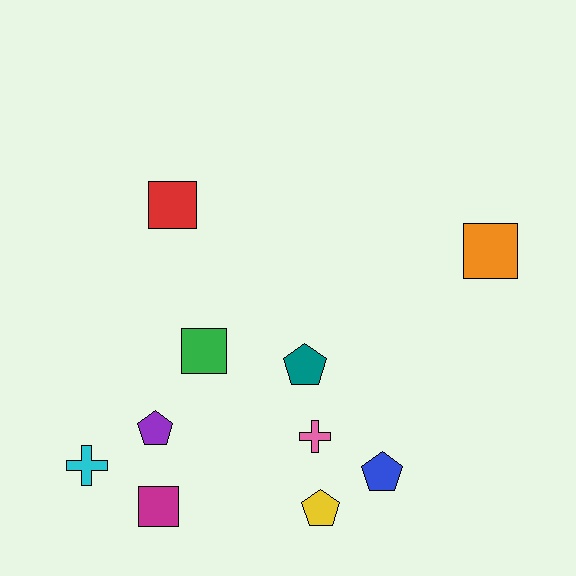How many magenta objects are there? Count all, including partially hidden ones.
There is 1 magenta object.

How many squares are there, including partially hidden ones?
There are 4 squares.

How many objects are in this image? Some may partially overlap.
There are 10 objects.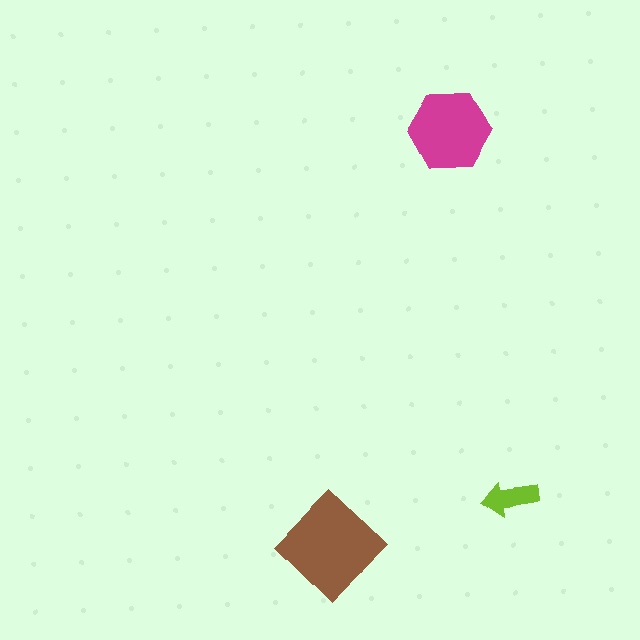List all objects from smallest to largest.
The lime arrow, the magenta hexagon, the brown diamond.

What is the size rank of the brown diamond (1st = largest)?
1st.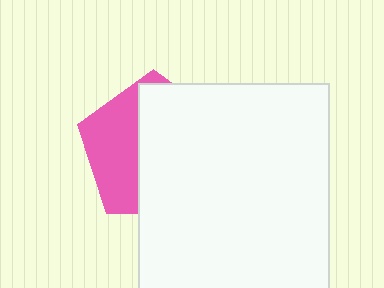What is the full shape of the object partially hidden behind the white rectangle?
The partially hidden object is a pink pentagon.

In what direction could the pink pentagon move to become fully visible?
The pink pentagon could move left. That would shift it out from behind the white rectangle entirely.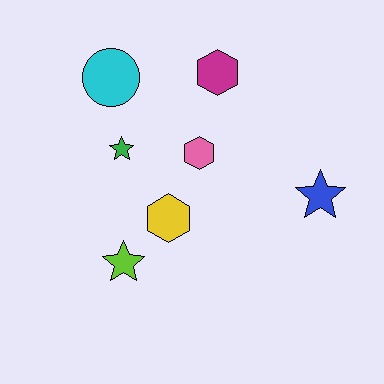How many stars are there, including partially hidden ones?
There are 3 stars.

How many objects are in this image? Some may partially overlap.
There are 7 objects.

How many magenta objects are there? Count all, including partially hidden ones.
There is 1 magenta object.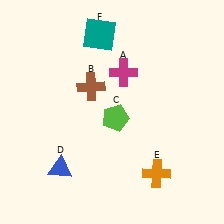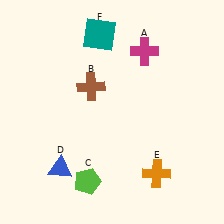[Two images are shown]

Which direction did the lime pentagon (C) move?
The lime pentagon (C) moved down.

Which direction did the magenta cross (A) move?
The magenta cross (A) moved up.